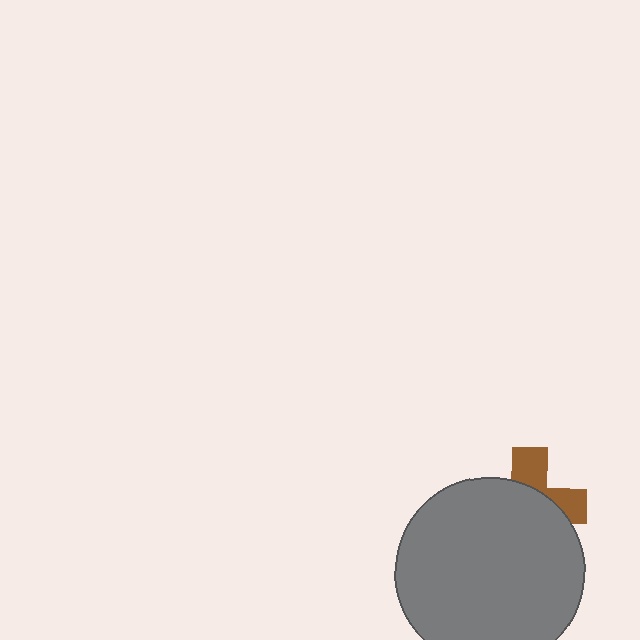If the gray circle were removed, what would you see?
You would see the complete brown cross.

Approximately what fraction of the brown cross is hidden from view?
Roughly 65% of the brown cross is hidden behind the gray circle.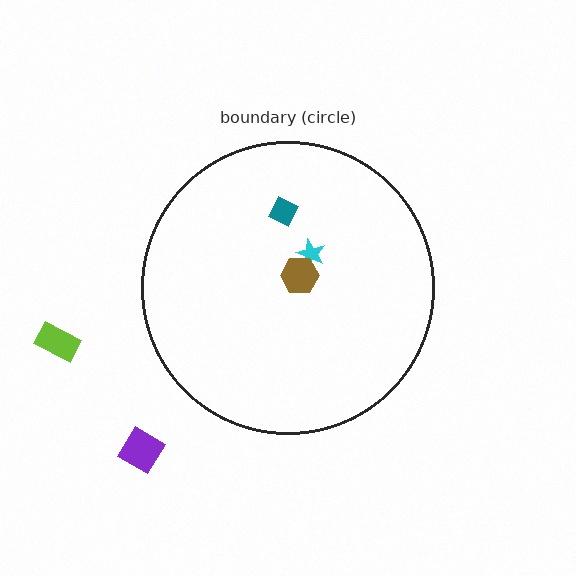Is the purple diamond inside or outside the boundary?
Outside.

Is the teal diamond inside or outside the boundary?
Inside.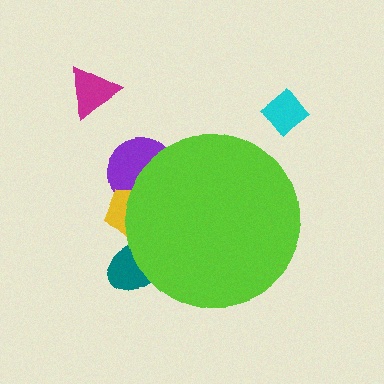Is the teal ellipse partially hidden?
Yes, the teal ellipse is partially hidden behind the lime circle.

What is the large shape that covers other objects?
A lime circle.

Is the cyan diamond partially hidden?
No, the cyan diamond is fully visible.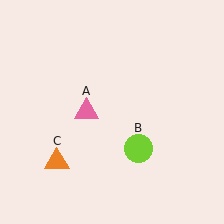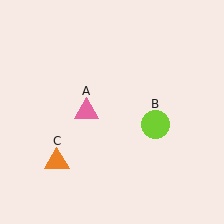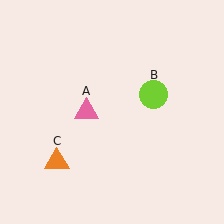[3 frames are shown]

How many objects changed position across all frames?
1 object changed position: lime circle (object B).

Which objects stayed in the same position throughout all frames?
Pink triangle (object A) and orange triangle (object C) remained stationary.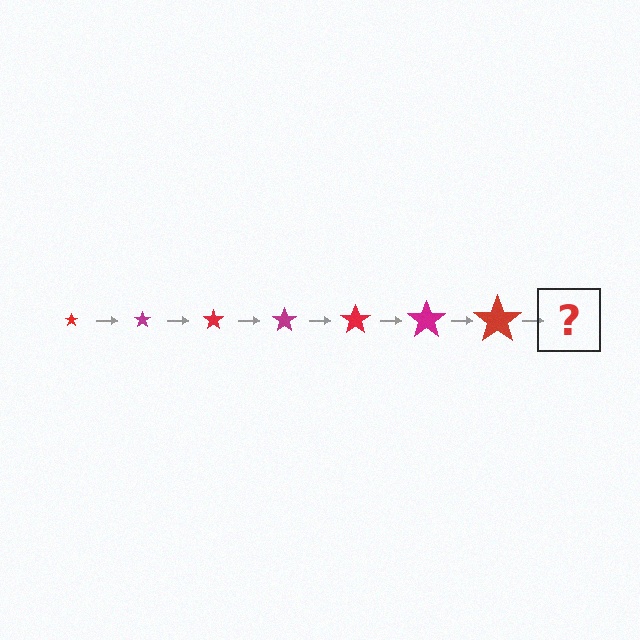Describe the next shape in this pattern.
It should be a magenta star, larger than the previous one.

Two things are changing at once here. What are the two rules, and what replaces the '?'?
The two rules are that the star grows larger each step and the color cycles through red and magenta. The '?' should be a magenta star, larger than the previous one.